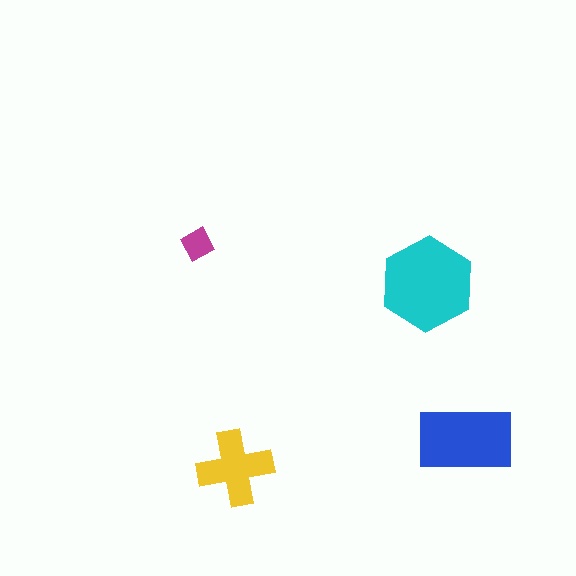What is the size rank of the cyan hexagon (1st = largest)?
1st.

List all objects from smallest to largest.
The magenta square, the yellow cross, the blue rectangle, the cyan hexagon.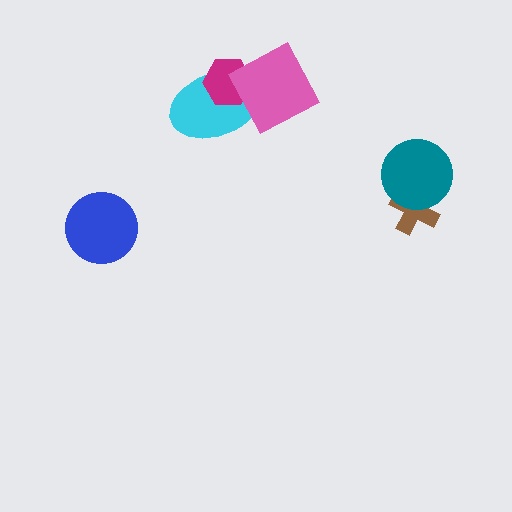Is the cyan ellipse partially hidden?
Yes, it is partially covered by another shape.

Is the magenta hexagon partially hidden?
Yes, it is partially covered by another shape.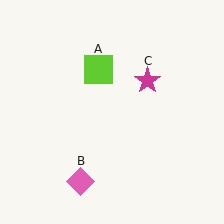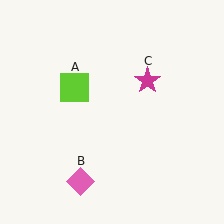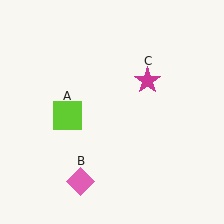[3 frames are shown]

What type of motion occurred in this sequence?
The lime square (object A) rotated counterclockwise around the center of the scene.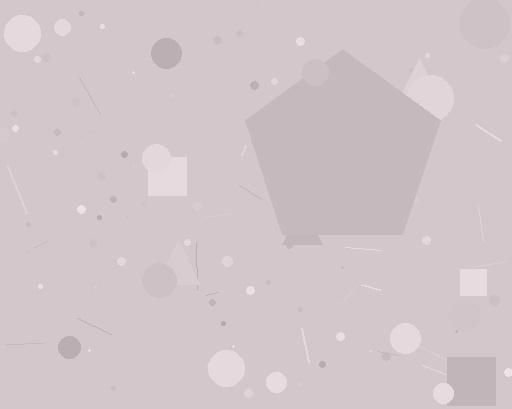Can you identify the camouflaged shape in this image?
The camouflaged shape is a pentagon.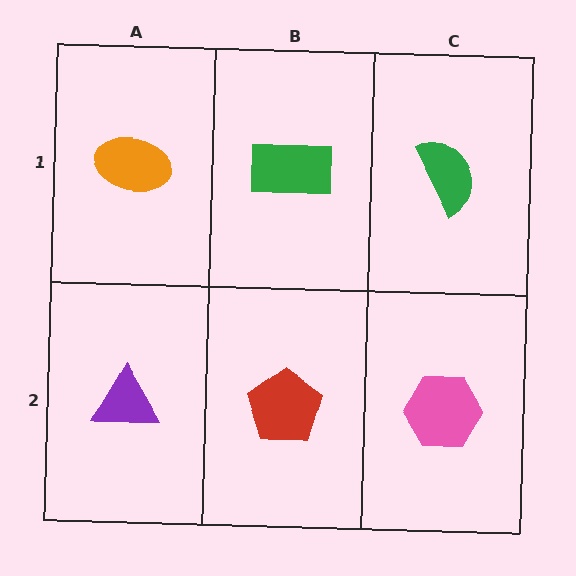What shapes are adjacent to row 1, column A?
A purple triangle (row 2, column A), a green rectangle (row 1, column B).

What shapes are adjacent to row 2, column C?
A green semicircle (row 1, column C), a red pentagon (row 2, column B).